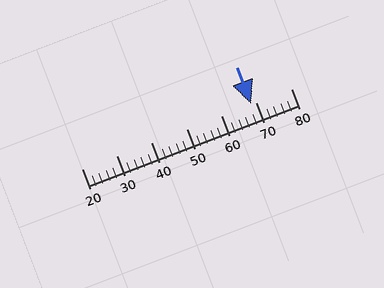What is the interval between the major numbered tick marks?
The major tick marks are spaced 10 units apart.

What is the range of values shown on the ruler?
The ruler shows values from 20 to 80.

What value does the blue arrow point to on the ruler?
The blue arrow points to approximately 68.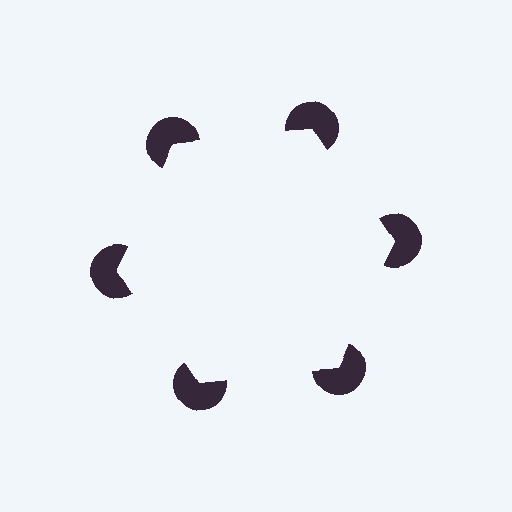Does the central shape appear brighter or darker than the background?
It typically appears slightly brighter than the background, even though no actual brightness change is drawn.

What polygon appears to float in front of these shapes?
An illusory hexagon — its edges are inferred from the aligned wedge cuts in the pac-man discs, not physically drawn.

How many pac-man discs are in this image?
There are 6 — one at each vertex of the illusory hexagon.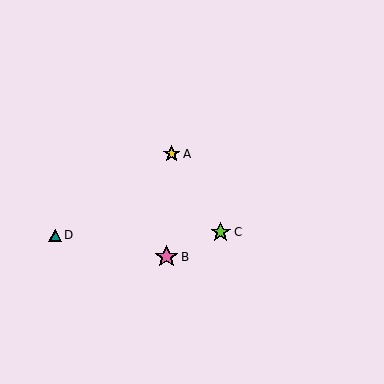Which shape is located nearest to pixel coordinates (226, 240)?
The lime star (labeled C) at (221, 232) is nearest to that location.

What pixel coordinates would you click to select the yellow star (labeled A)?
Click at (172, 154) to select the yellow star A.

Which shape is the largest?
The pink star (labeled B) is the largest.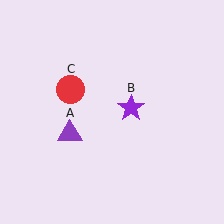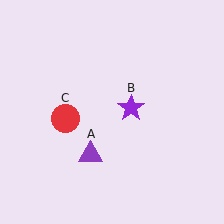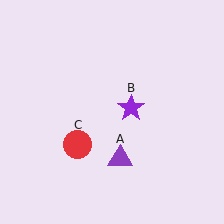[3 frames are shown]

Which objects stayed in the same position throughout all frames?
Purple star (object B) remained stationary.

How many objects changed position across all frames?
2 objects changed position: purple triangle (object A), red circle (object C).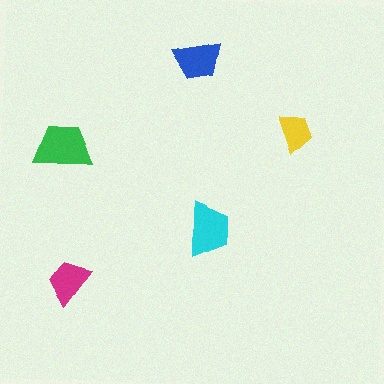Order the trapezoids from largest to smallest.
the green one, the cyan one, the blue one, the magenta one, the yellow one.